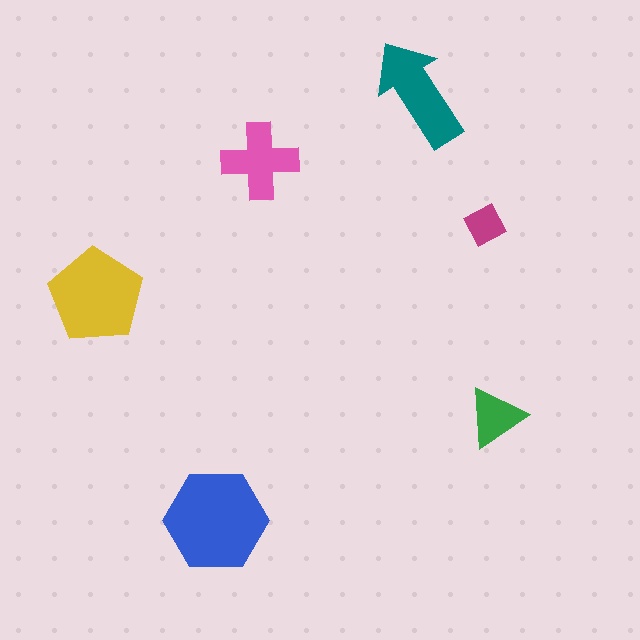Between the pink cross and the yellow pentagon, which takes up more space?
The yellow pentagon.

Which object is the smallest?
The magenta diamond.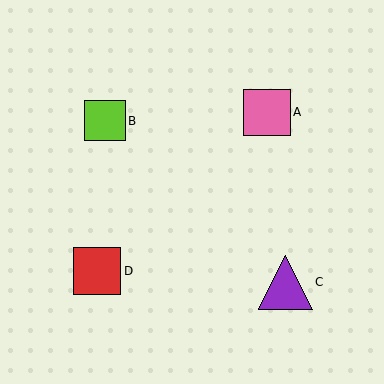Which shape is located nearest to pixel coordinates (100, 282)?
The red square (labeled D) at (97, 271) is nearest to that location.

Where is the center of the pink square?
The center of the pink square is at (267, 112).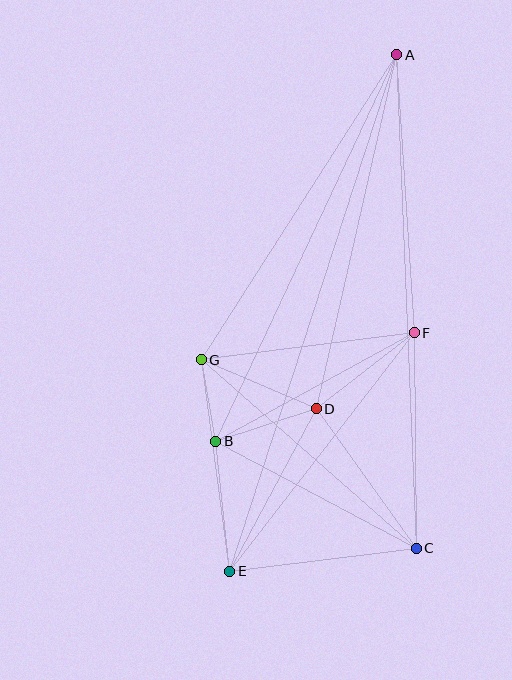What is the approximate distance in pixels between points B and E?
The distance between B and E is approximately 131 pixels.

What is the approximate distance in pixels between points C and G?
The distance between C and G is approximately 286 pixels.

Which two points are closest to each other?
Points B and G are closest to each other.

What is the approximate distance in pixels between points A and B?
The distance between A and B is approximately 426 pixels.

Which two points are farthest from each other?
Points A and E are farthest from each other.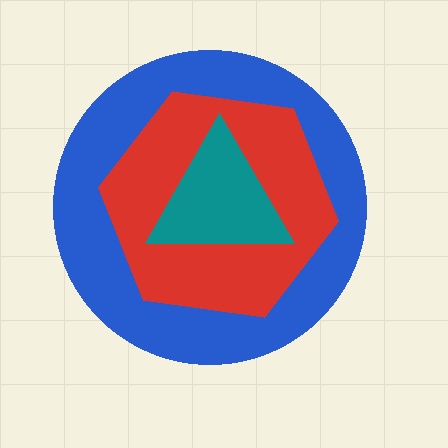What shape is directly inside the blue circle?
The red hexagon.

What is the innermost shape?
The teal triangle.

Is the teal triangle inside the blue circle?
Yes.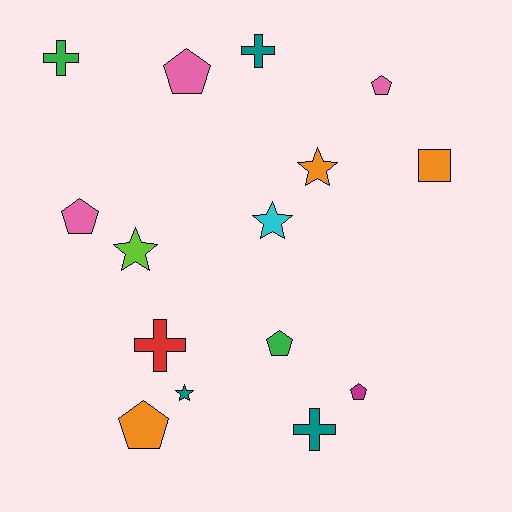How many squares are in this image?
There is 1 square.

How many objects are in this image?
There are 15 objects.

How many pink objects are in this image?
There are 3 pink objects.